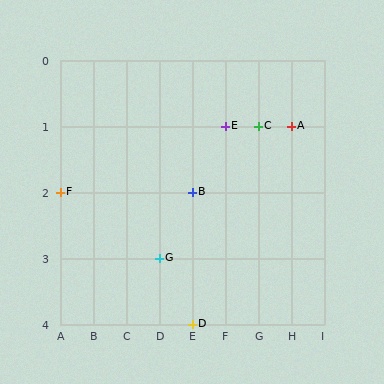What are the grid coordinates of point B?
Point B is at grid coordinates (E, 2).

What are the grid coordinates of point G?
Point G is at grid coordinates (D, 3).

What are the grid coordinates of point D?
Point D is at grid coordinates (E, 4).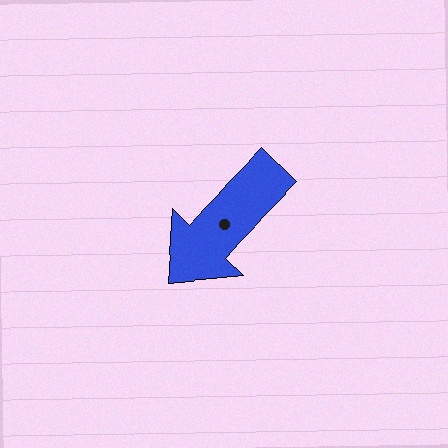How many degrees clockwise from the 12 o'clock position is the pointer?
Approximately 224 degrees.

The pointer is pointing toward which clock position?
Roughly 7 o'clock.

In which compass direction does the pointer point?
Southwest.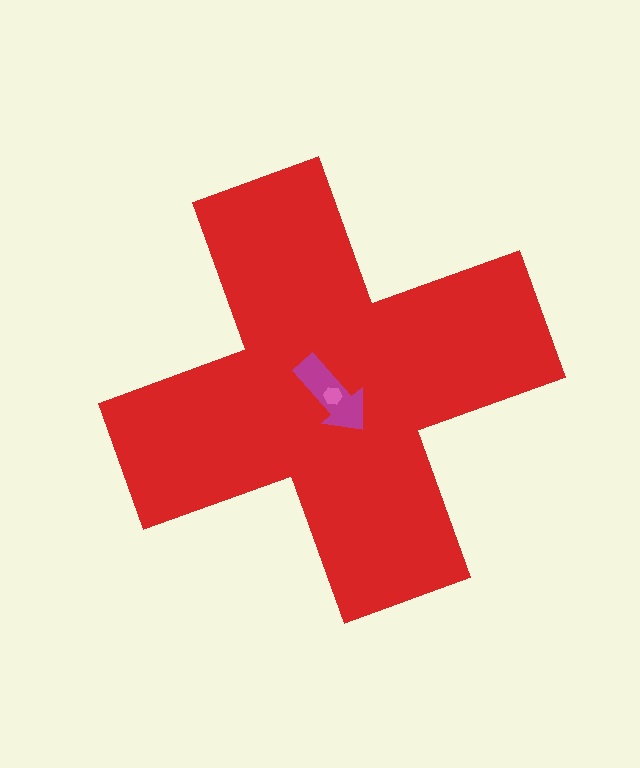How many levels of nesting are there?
3.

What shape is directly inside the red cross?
The magenta arrow.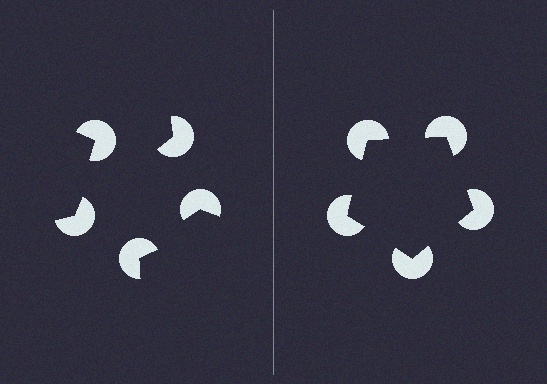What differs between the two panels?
The pac-man discs are positioned identically on both sides; only the wedge orientations differ. On the right they align to a pentagon; on the left they are misaligned.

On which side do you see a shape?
An illusory pentagon appears on the right side. On the left side the wedge cuts are rotated, so no coherent shape forms.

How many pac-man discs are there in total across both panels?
10 — 5 on each side.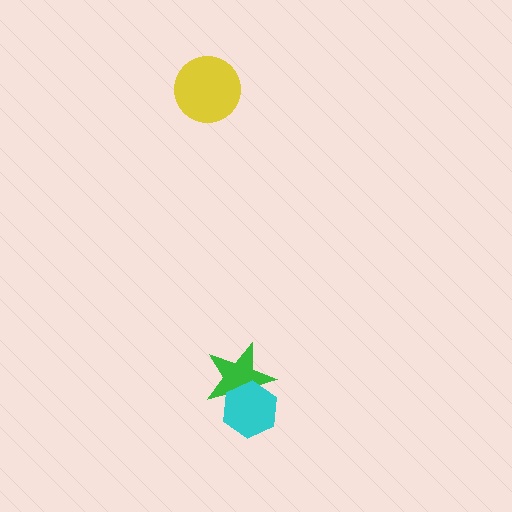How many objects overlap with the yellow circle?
0 objects overlap with the yellow circle.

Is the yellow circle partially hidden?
No, no other shape covers it.